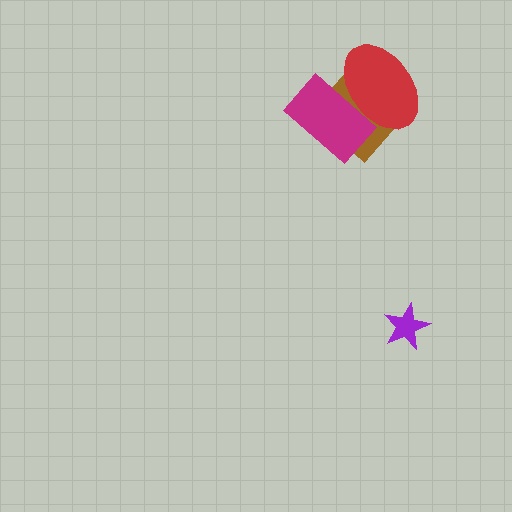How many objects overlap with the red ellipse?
2 objects overlap with the red ellipse.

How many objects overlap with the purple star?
0 objects overlap with the purple star.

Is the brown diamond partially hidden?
Yes, it is partially covered by another shape.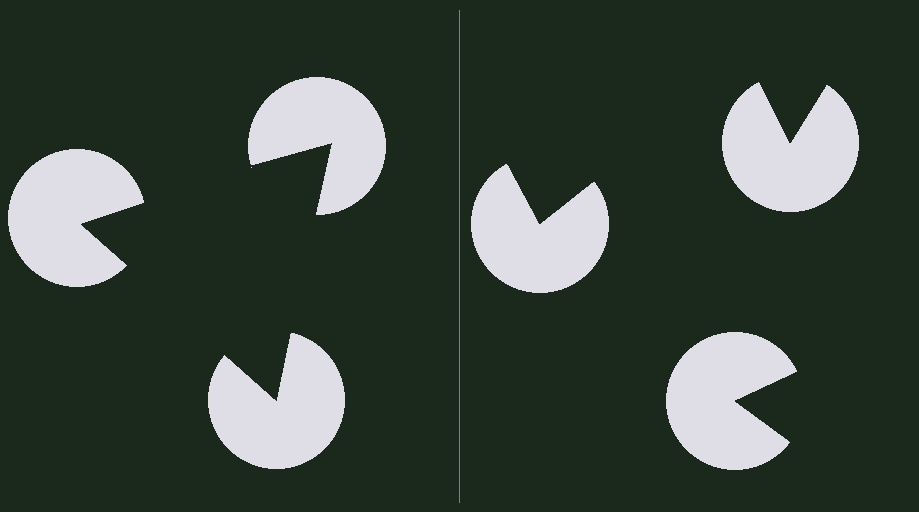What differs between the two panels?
The pac-man discs are positioned identically on both sides; only the wedge orientations differ. On the left they align to a triangle; on the right they are misaligned.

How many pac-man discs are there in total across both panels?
6 — 3 on each side.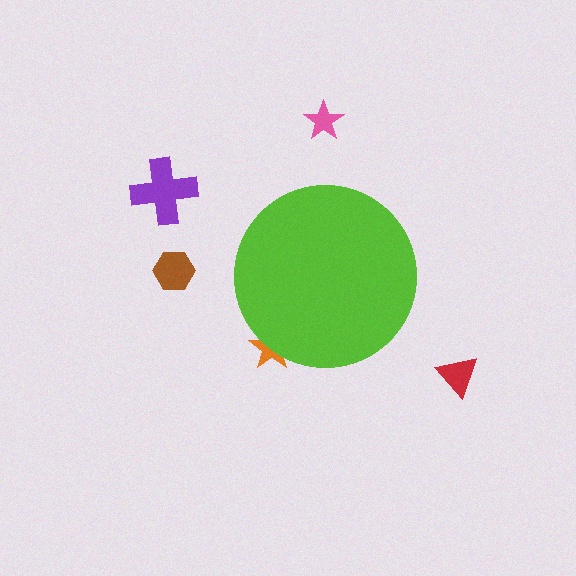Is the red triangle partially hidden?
No, the red triangle is fully visible.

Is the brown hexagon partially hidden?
No, the brown hexagon is fully visible.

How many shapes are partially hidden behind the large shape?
1 shape is partially hidden.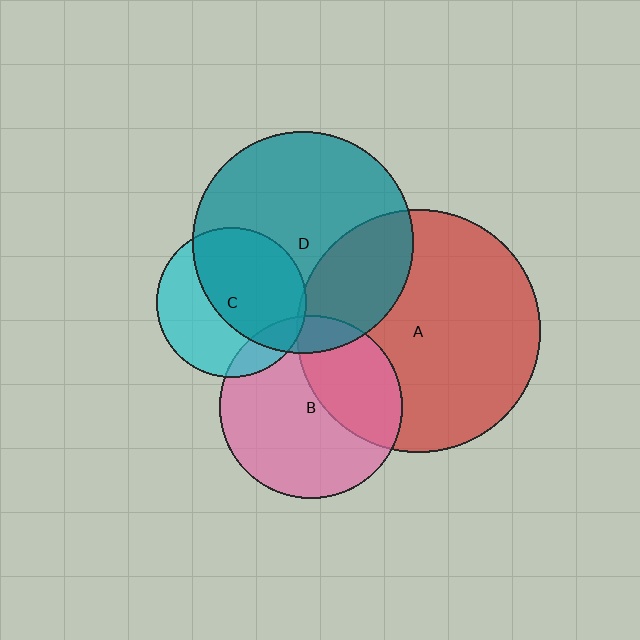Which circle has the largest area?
Circle A (red).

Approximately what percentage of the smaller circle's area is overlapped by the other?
Approximately 30%.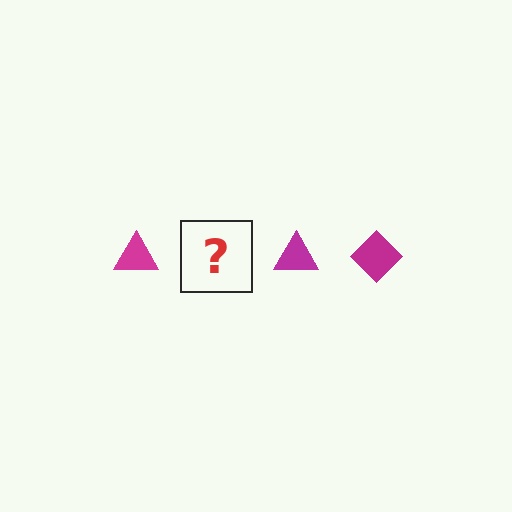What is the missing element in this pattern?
The missing element is a magenta diamond.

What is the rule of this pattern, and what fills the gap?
The rule is that the pattern cycles through triangle, diamond shapes in magenta. The gap should be filled with a magenta diamond.